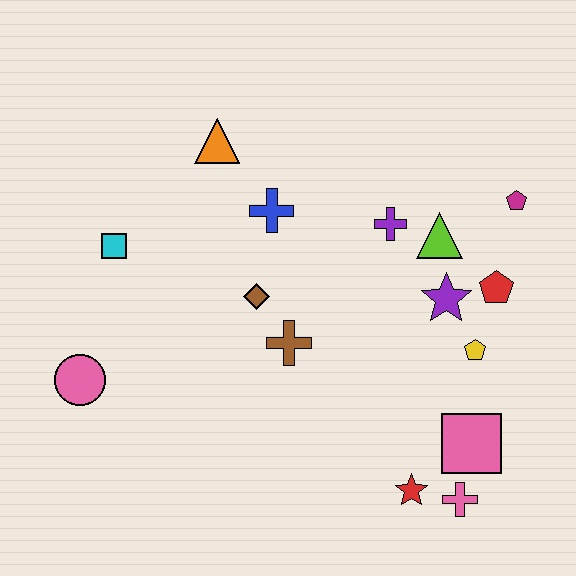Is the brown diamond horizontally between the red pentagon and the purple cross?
No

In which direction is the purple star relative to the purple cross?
The purple star is below the purple cross.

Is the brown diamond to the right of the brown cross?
No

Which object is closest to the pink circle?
The cyan square is closest to the pink circle.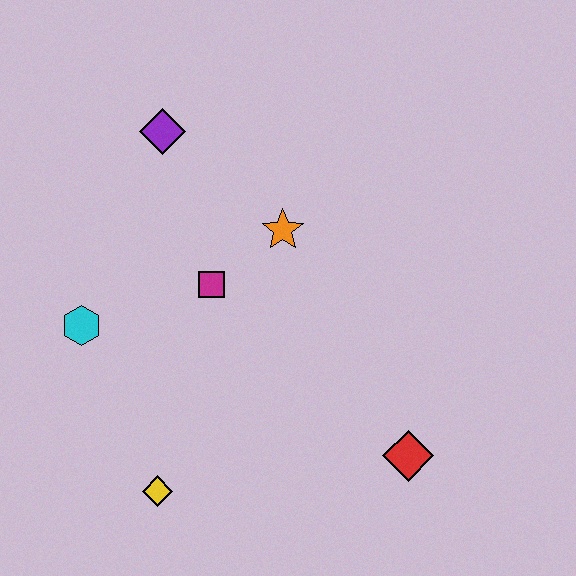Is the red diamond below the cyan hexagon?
Yes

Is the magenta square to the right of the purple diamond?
Yes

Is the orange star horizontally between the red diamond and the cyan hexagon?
Yes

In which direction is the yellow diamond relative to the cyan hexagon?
The yellow diamond is below the cyan hexagon.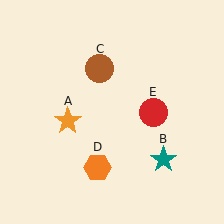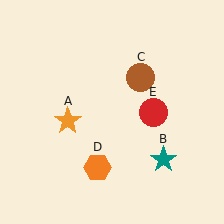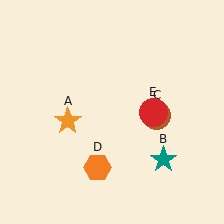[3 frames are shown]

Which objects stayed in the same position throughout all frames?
Orange star (object A) and teal star (object B) and orange hexagon (object D) and red circle (object E) remained stationary.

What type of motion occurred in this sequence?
The brown circle (object C) rotated clockwise around the center of the scene.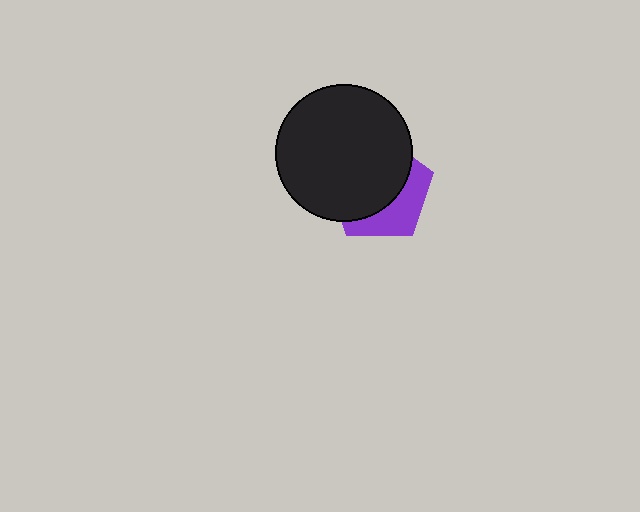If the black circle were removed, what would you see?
You would see the complete purple pentagon.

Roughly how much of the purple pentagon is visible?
A small part of it is visible (roughly 36%).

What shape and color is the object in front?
The object in front is a black circle.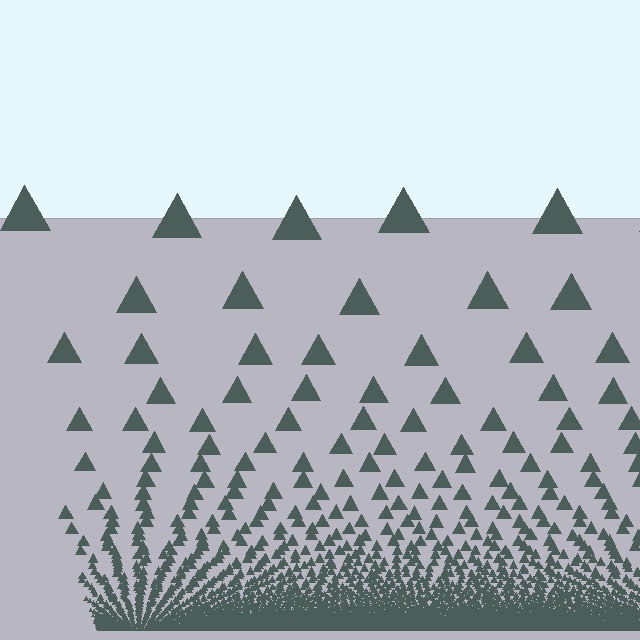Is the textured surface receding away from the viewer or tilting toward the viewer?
The surface appears to tilt toward the viewer. Texture elements get larger and sparser toward the top.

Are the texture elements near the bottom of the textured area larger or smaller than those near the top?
Smaller. The gradient is inverted — elements near the bottom are smaller and denser.